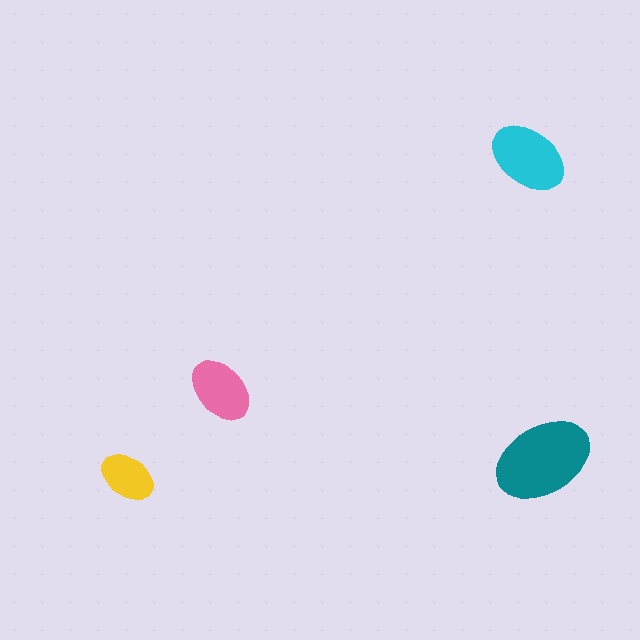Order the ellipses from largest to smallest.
the teal one, the cyan one, the pink one, the yellow one.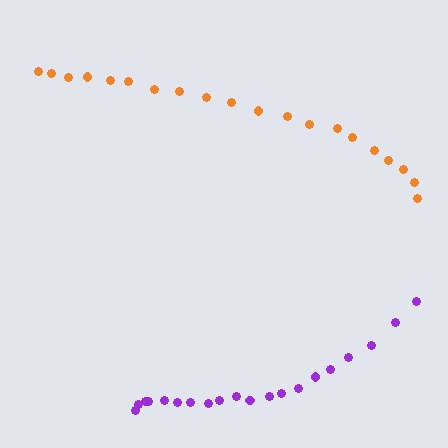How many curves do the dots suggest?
There are 2 distinct paths.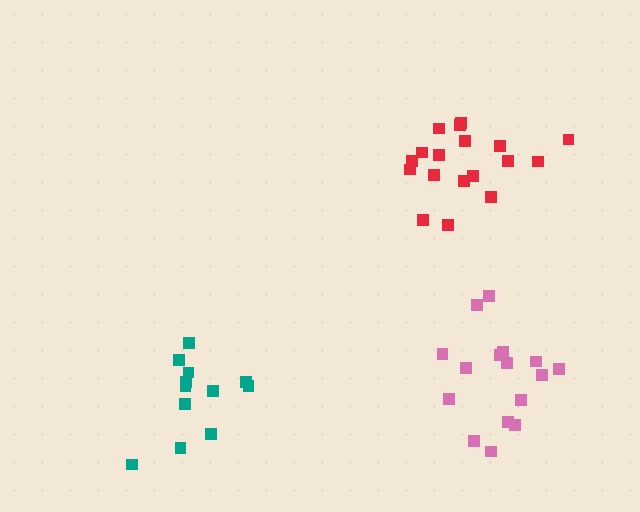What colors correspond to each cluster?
The clusters are colored: teal, pink, red.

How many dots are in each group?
Group 1: 12 dots, Group 2: 16 dots, Group 3: 18 dots (46 total).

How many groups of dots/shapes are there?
There are 3 groups.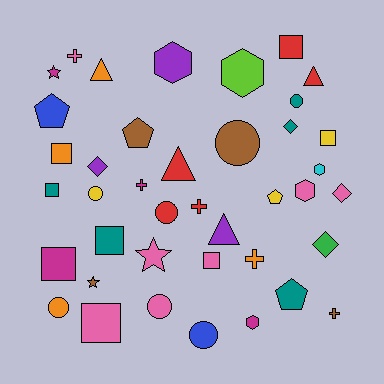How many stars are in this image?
There are 3 stars.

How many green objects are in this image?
There is 1 green object.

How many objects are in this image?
There are 40 objects.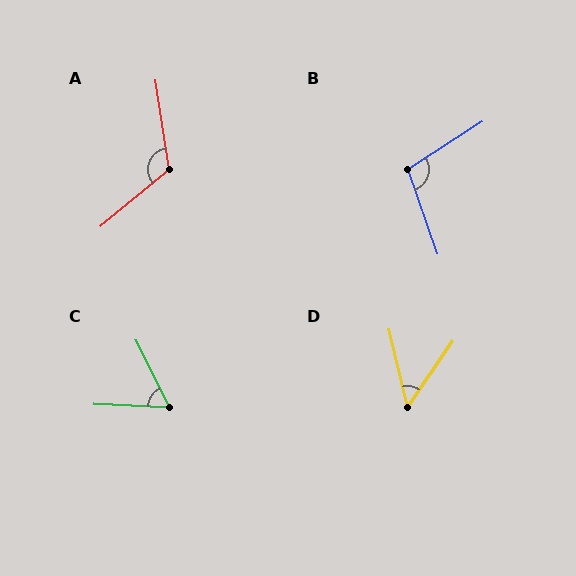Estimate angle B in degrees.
Approximately 104 degrees.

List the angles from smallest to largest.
D (47°), C (61°), B (104°), A (121°).